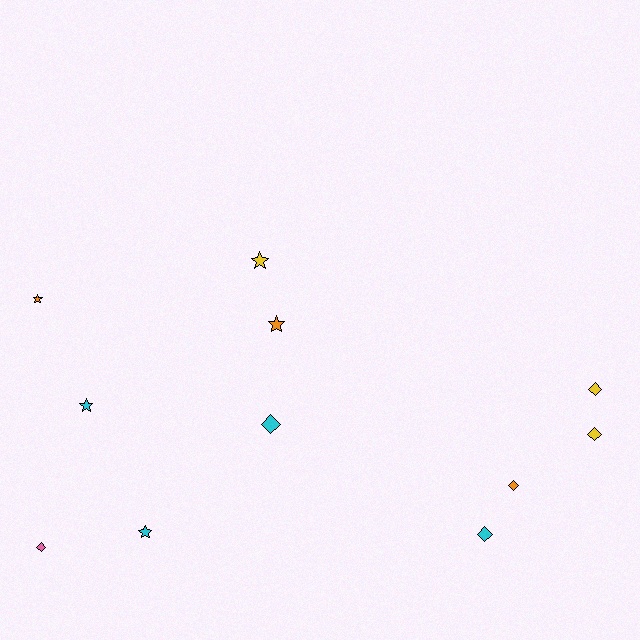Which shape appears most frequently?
Diamond, with 6 objects.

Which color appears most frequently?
Cyan, with 4 objects.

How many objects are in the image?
There are 11 objects.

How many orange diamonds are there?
There is 1 orange diamond.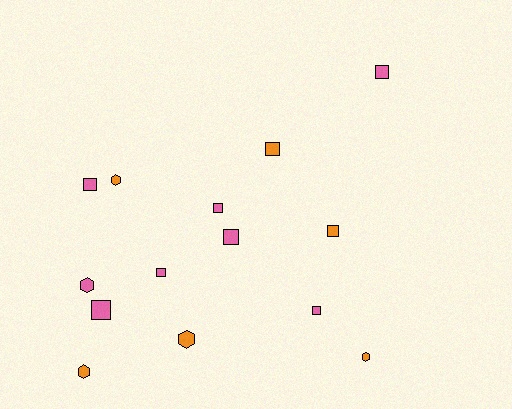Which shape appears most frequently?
Square, with 9 objects.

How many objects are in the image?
There are 14 objects.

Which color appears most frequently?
Pink, with 8 objects.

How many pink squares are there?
There are 7 pink squares.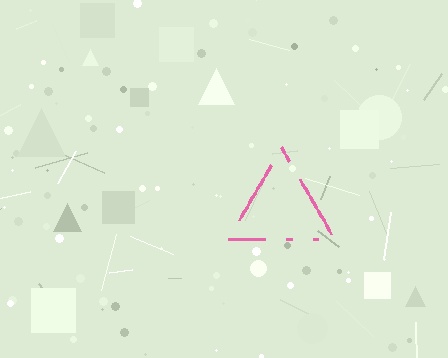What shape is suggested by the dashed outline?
The dashed outline suggests a triangle.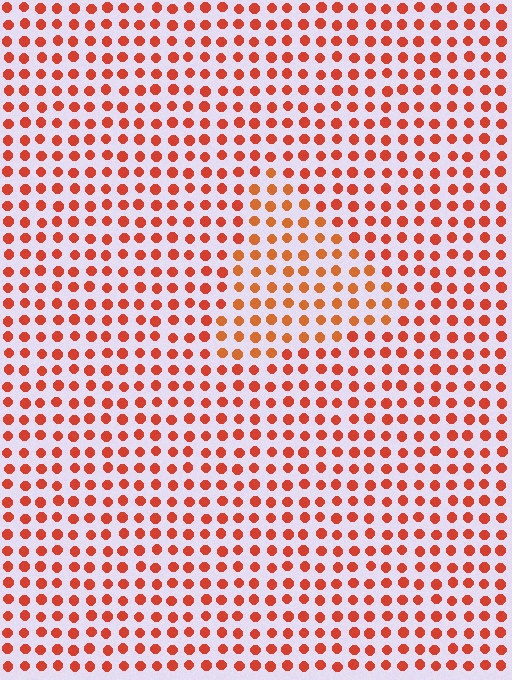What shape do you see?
I see a triangle.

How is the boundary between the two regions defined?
The boundary is defined purely by a slight shift in hue (about 17 degrees). Spacing, size, and orientation are identical on both sides.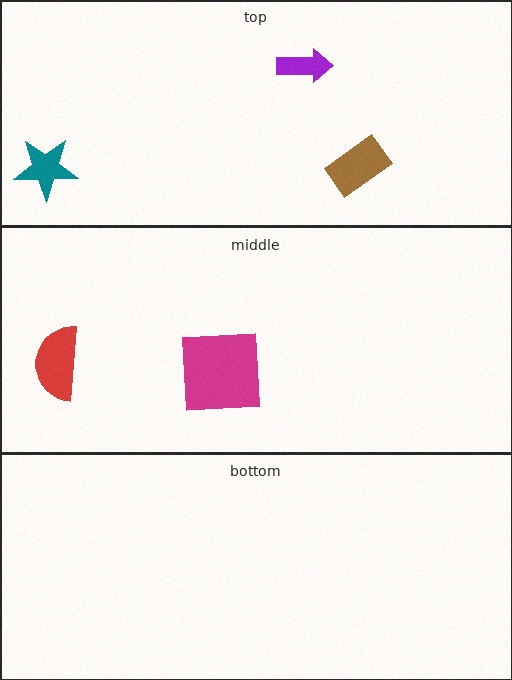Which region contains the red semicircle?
The middle region.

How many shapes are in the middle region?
2.